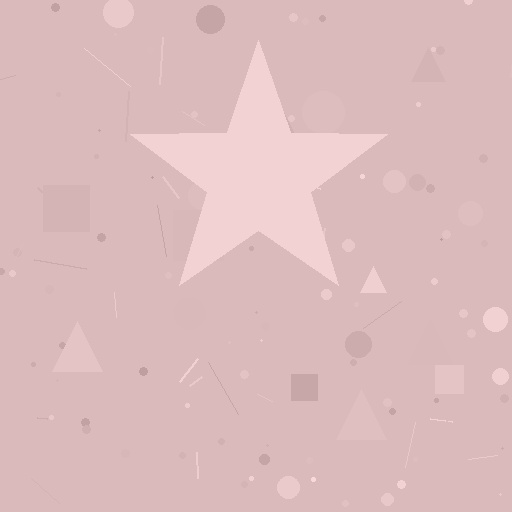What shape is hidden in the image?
A star is hidden in the image.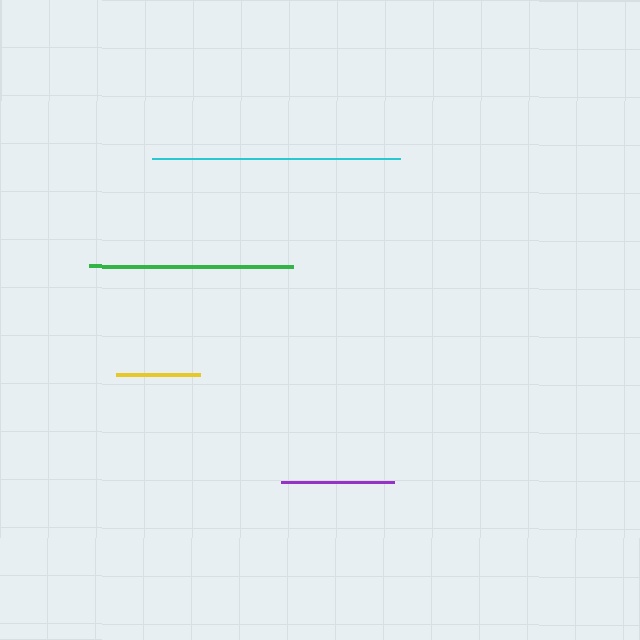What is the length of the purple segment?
The purple segment is approximately 113 pixels long.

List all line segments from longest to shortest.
From longest to shortest: cyan, green, purple, yellow.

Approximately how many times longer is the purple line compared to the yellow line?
The purple line is approximately 1.3 times the length of the yellow line.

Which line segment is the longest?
The cyan line is the longest at approximately 249 pixels.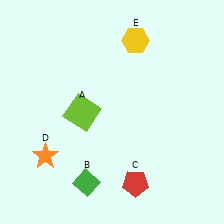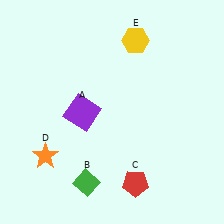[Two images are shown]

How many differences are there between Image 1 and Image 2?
There is 1 difference between the two images.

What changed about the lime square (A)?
In Image 1, A is lime. In Image 2, it changed to purple.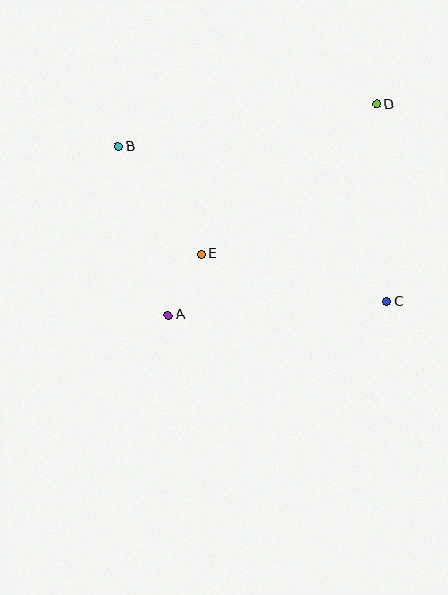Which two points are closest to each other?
Points A and E are closest to each other.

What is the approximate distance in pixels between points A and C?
The distance between A and C is approximately 219 pixels.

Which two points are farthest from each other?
Points B and C are farthest from each other.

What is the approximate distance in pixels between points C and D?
The distance between C and D is approximately 198 pixels.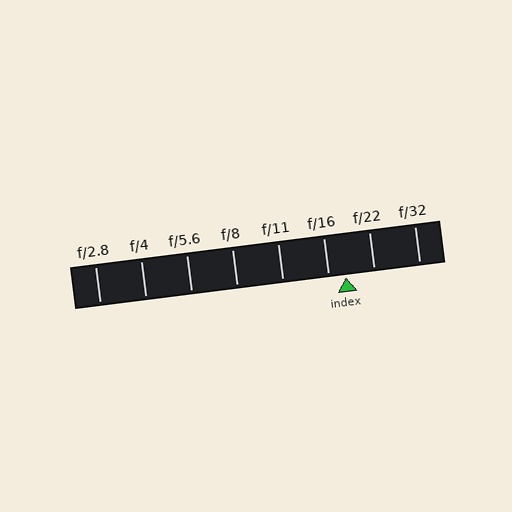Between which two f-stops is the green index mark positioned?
The index mark is between f/16 and f/22.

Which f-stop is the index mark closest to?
The index mark is closest to f/16.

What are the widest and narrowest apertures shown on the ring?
The widest aperture shown is f/2.8 and the narrowest is f/32.